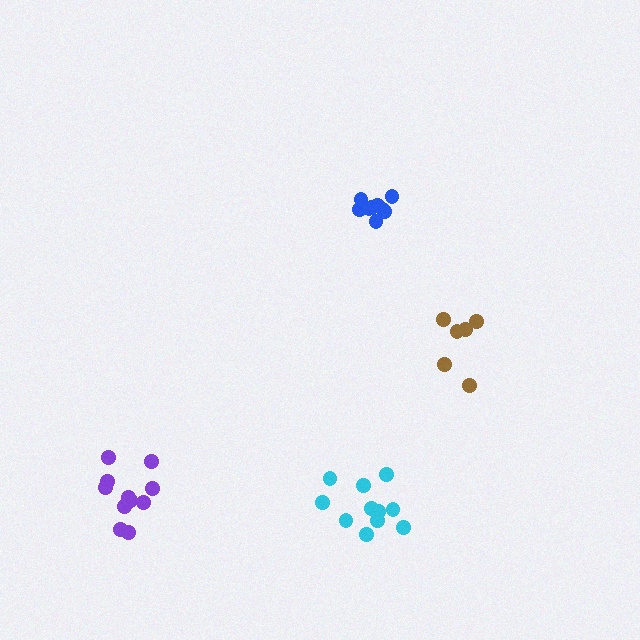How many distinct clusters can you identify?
There are 4 distinct clusters.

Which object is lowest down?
The cyan cluster is bottommost.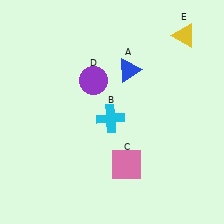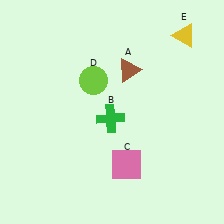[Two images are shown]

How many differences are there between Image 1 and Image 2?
There are 3 differences between the two images.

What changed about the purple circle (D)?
In Image 1, D is purple. In Image 2, it changed to lime.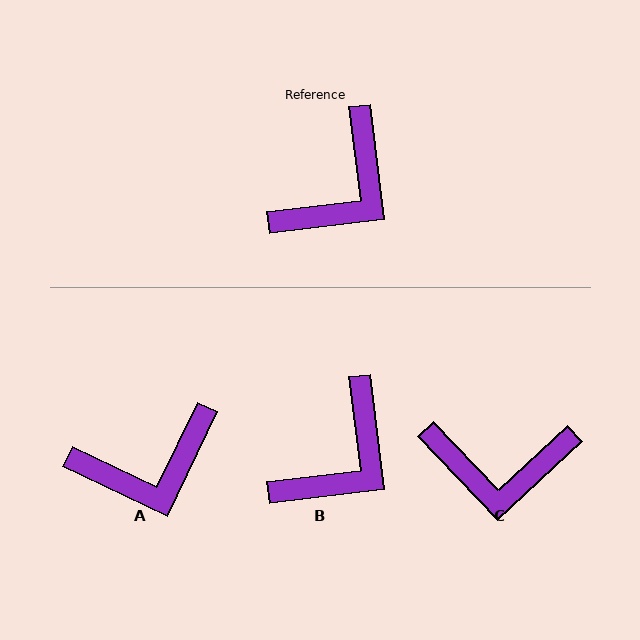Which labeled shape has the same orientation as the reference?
B.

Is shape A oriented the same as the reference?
No, it is off by about 33 degrees.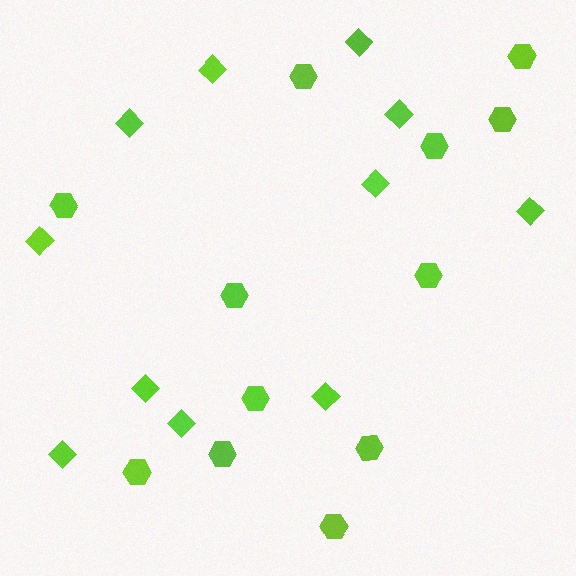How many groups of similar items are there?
There are 2 groups: one group of hexagons (12) and one group of diamonds (11).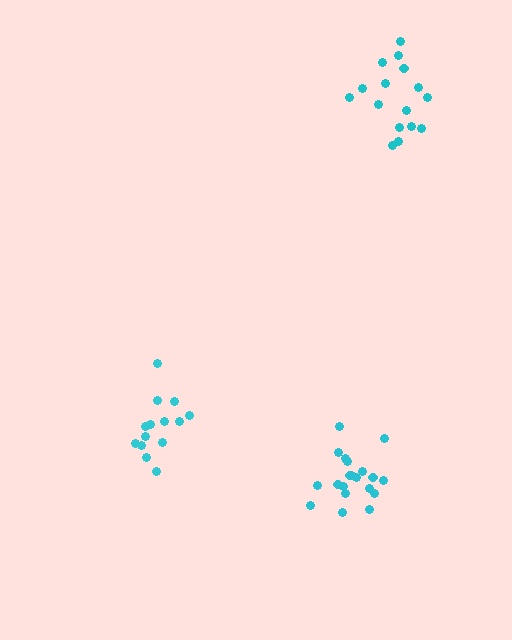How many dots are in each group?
Group 1: 14 dots, Group 2: 16 dots, Group 3: 20 dots (50 total).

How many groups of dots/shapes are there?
There are 3 groups.